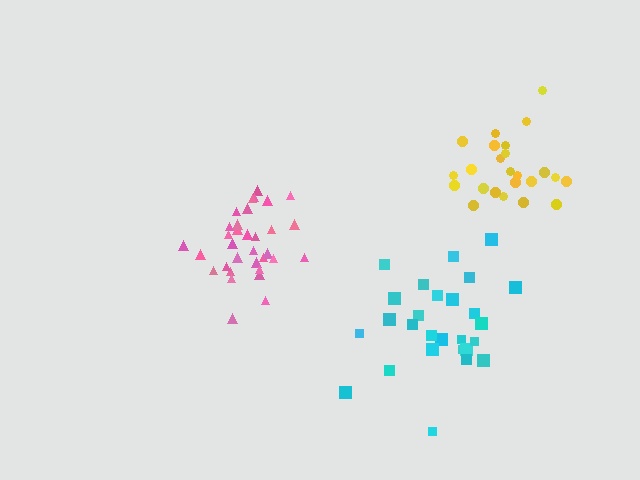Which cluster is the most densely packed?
Pink.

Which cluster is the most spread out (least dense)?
Cyan.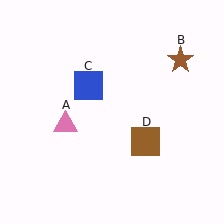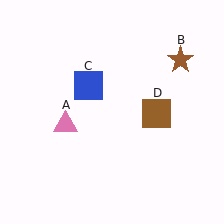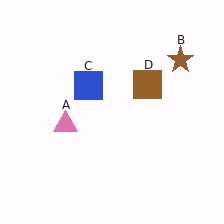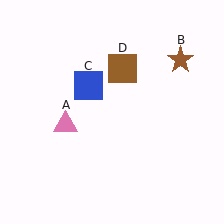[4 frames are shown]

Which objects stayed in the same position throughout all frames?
Pink triangle (object A) and brown star (object B) and blue square (object C) remained stationary.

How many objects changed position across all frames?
1 object changed position: brown square (object D).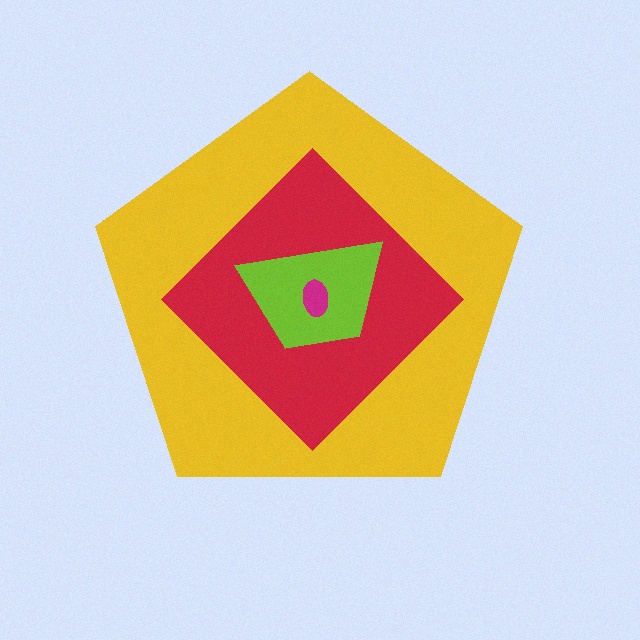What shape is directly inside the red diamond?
The lime trapezoid.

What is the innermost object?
The magenta ellipse.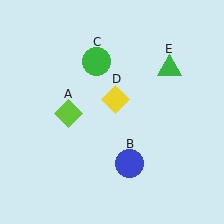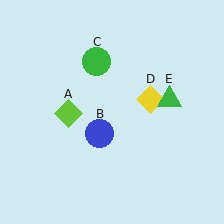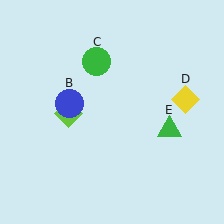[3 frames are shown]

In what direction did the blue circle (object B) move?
The blue circle (object B) moved up and to the left.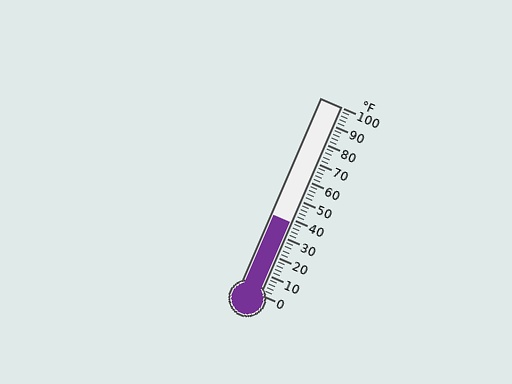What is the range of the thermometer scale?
The thermometer scale ranges from 0°F to 100°F.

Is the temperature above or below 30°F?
The temperature is above 30°F.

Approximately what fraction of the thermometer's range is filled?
The thermometer is filled to approximately 40% of its range.